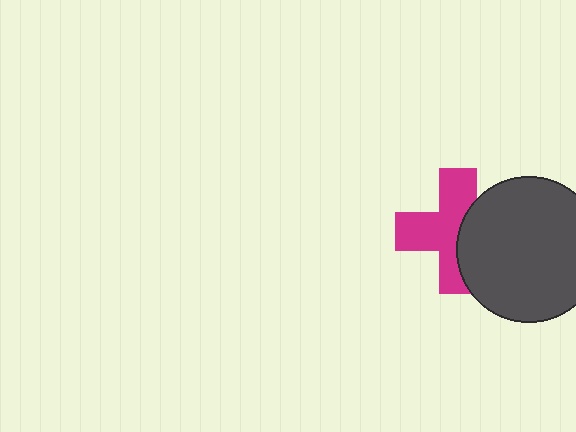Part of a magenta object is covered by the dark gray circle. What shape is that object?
It is a cross.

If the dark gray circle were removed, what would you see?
You would see the complete magenta cross.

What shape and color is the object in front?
The object in front is a dark gray circle.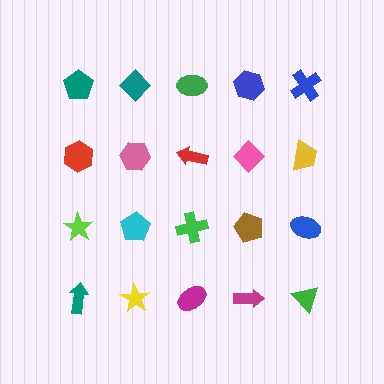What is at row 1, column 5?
A blue cross.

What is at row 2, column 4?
A pink diamond.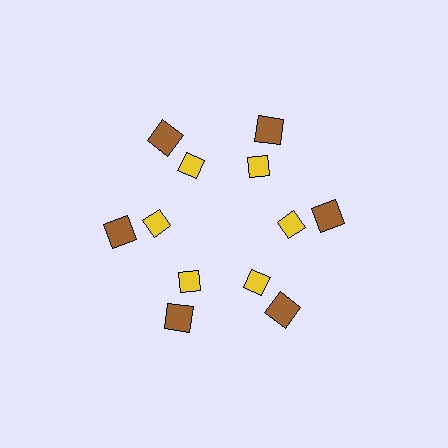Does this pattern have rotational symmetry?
Yes, this pattern has 6-fold rotational symmetry. It looks the same after rotating 60 degrees around the center.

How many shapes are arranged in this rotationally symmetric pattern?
There are 12 shapes, arranged in 6 groups of 2.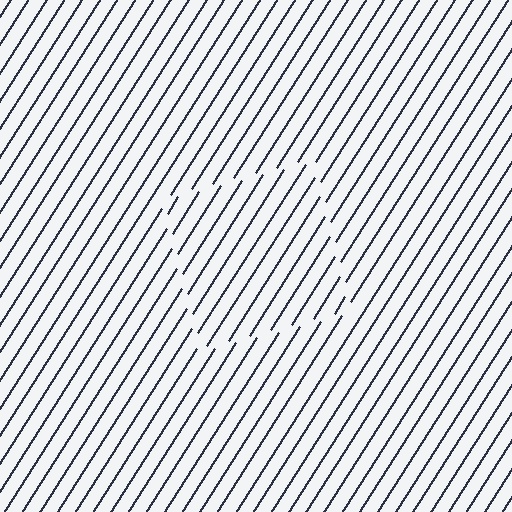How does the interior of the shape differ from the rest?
The interior of the shape contains the same grating, shifted by half a period — the contour is defined by the phase discontinuity where line-ends from the inner and outer gratings abut.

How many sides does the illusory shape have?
4 sides — the line-ends trace a square.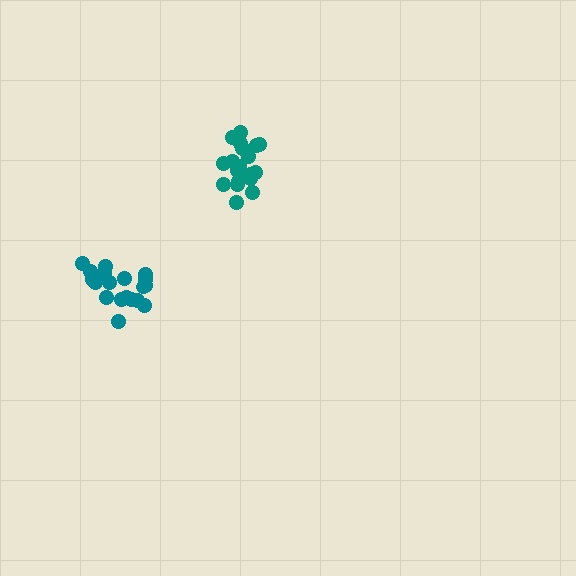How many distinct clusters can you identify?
There are 2 distinct clusters.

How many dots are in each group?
Group 1: 19 dots, Group 2: 19 dots (38 total).